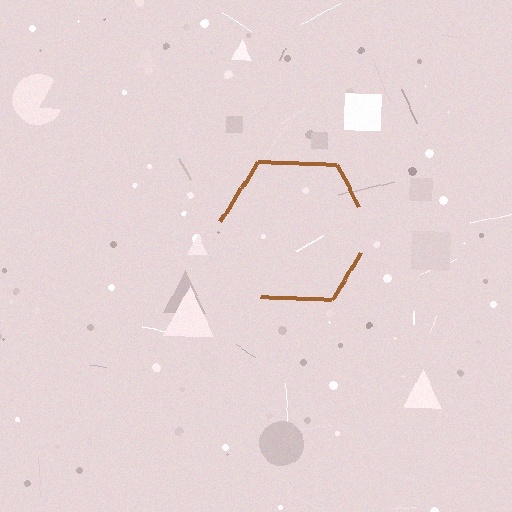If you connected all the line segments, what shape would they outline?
They would outline a hexagon.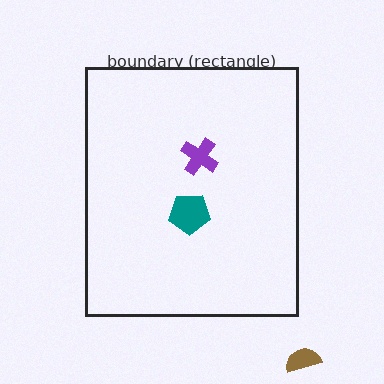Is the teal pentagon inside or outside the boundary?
Inside.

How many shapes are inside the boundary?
2 inside, 1 outside.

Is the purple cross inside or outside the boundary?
Inside.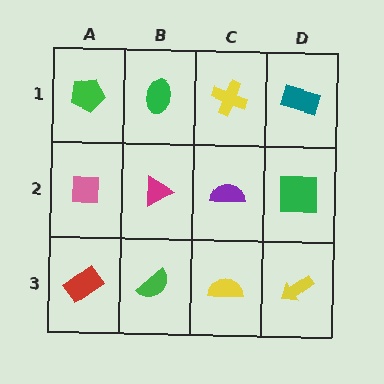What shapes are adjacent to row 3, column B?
A magenta triangle (row 2, column B), a red rectangle (row 3, column A), a yellow semicircle (row 3, column C).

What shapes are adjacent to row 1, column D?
A green square (row 2, column D), a yellow cross (row 1, column C).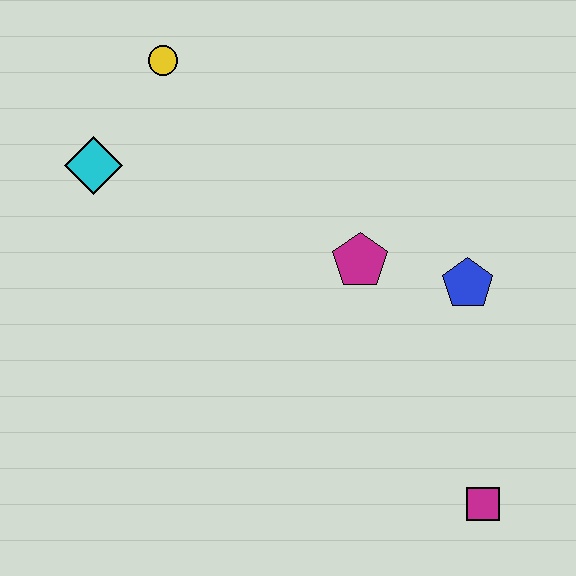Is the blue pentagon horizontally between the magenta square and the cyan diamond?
Yes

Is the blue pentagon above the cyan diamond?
No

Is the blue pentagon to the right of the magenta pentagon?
Yes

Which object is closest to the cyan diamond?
The yellow circle is closest to the cyan diamond.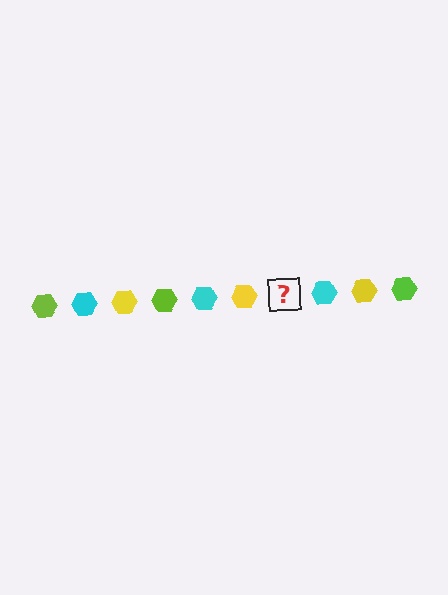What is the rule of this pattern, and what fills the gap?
The rule is that the pattern cycles through lime, cyan, yellow hexagons. The gap should be filled with a lime hexagon.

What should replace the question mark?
The question mark should be replaced with a lime hexagon.